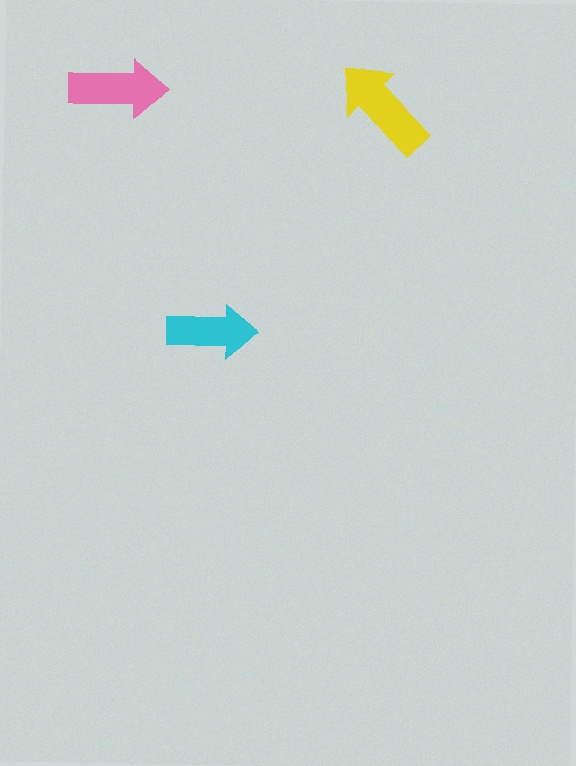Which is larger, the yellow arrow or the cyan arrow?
The yellow one.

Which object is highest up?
The pink arrow is topmost.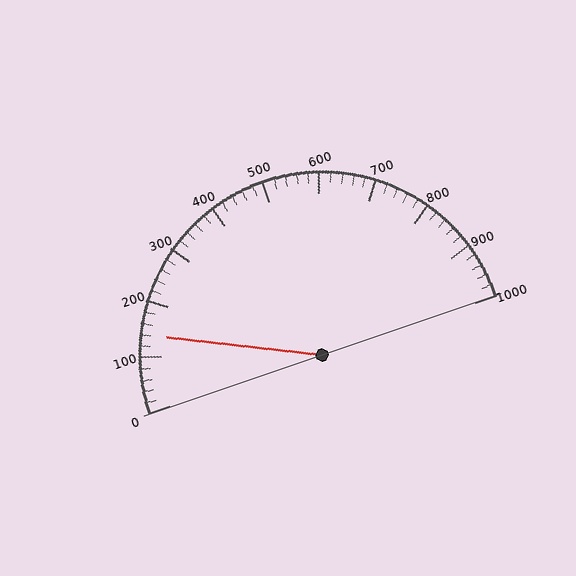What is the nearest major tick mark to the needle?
The nearest major tick mark is 100.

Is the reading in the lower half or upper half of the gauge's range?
The reading is in the lower half of the range (0 to 1000).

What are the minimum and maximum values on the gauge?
The gauge ranges from 0 to 1000.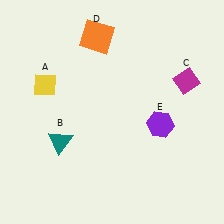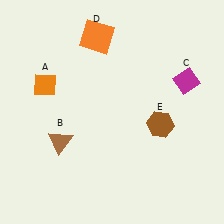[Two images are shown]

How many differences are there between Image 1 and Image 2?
There are 3 differences between the two images.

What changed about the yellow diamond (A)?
In Image 1, A is yellow. In Image 2, it changed to orange.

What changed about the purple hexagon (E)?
In Image 1, E is purple. In Image 2, it changed to brown.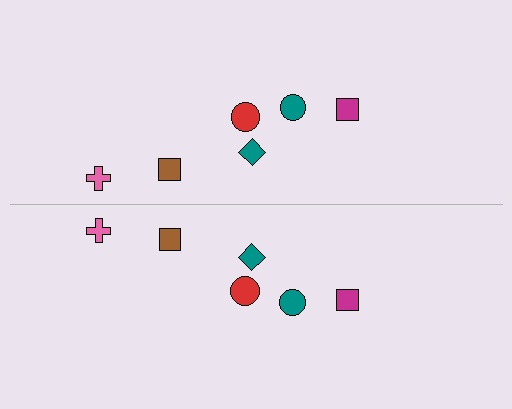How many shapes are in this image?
There are 12 shapes in this image.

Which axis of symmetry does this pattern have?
The pattern has a horizontal axis of symmetry running through the center of the image.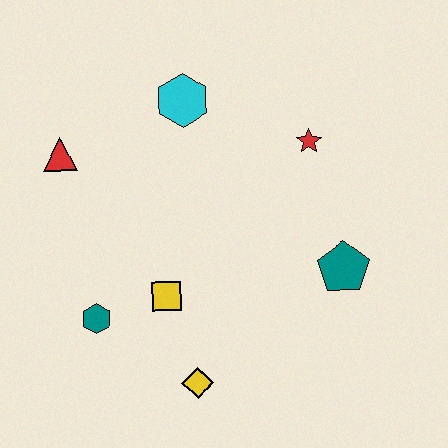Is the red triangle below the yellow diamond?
No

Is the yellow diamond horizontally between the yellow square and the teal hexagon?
No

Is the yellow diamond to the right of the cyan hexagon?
Yes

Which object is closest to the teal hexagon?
The yellow square is closest to the teal hexagon.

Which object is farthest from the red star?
The teal hexagon is farthest from the red star.